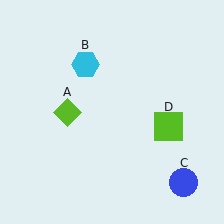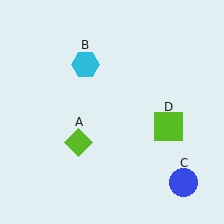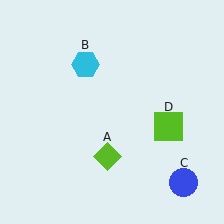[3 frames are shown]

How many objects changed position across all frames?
1 object changed position: lime diamond (object A).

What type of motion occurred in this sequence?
The lime diamond (object A) rotated counterclockwise around the center of the scene.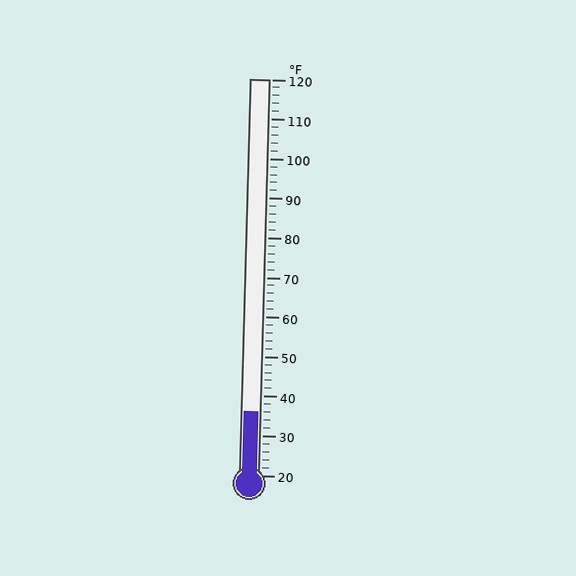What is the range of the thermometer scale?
The thermometer scale ranges from 20°F to 120°F.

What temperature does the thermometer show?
The thermometer shows approximately 36°F.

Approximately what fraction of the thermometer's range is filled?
The thermometer is filled to approximately 15% of its range.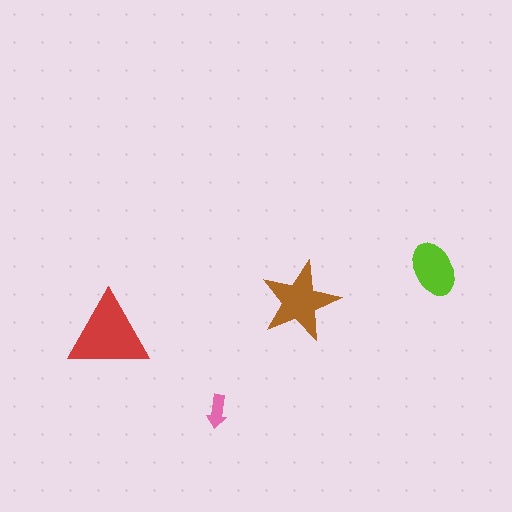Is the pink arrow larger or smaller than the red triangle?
Smaller.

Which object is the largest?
The red triangle.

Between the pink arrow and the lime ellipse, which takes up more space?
The lime ellipse.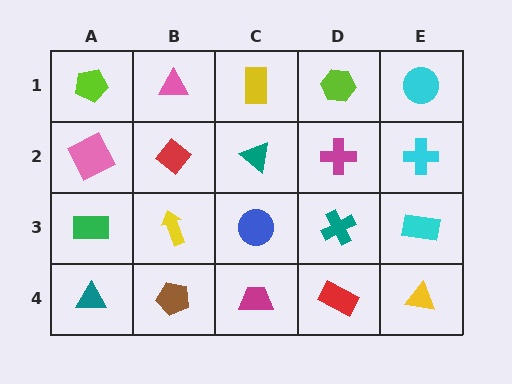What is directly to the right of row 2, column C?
A magenta cross.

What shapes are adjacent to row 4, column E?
A cyan rectangle (row 3, column E), a red rectangle (row 4, column D).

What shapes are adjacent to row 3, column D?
A magenta cross (row 2, column D), a red rectangle (row 4, column D), a blue circle (row 3, column C), a cyan rectangle (row 3, column E).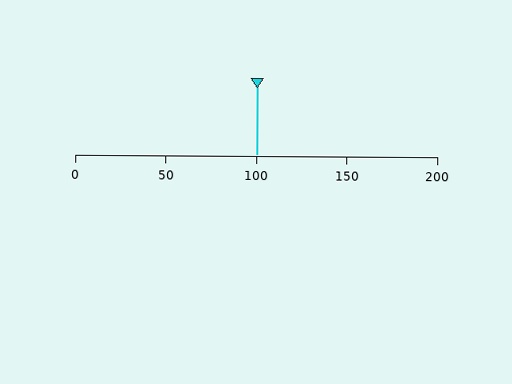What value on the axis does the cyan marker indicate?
The marker indicates approximately 100.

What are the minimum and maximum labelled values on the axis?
The axis runs from 0 to 200.